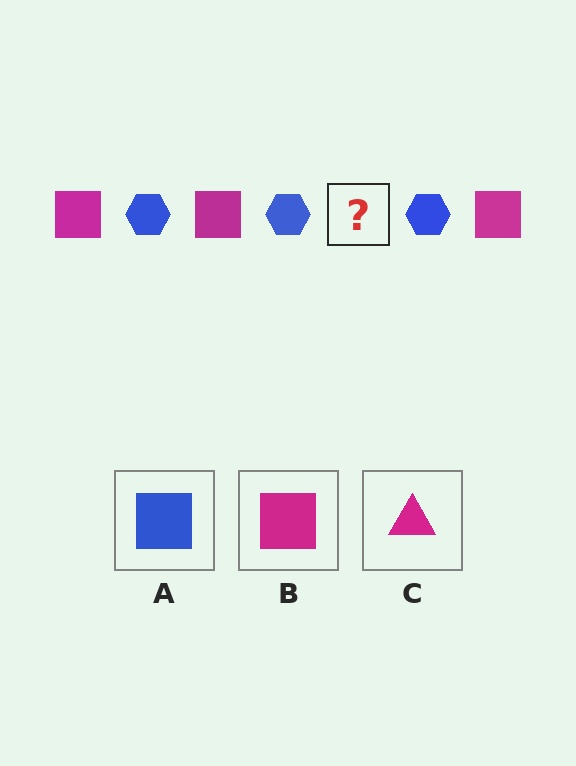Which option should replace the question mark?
Option B.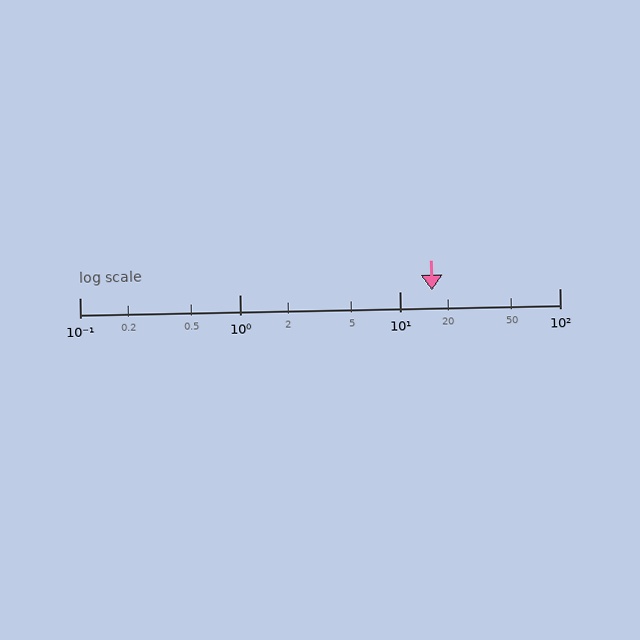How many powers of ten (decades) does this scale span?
The scale spans 3 decades, from 0.1 to 100.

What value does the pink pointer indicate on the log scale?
The pointer indicates approximately 16.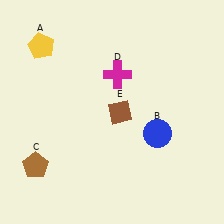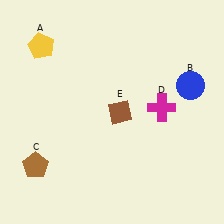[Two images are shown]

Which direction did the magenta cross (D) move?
The magenta cross (D) moved right.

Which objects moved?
The objects that moved are: the blue circle (B), the magenta cross (D).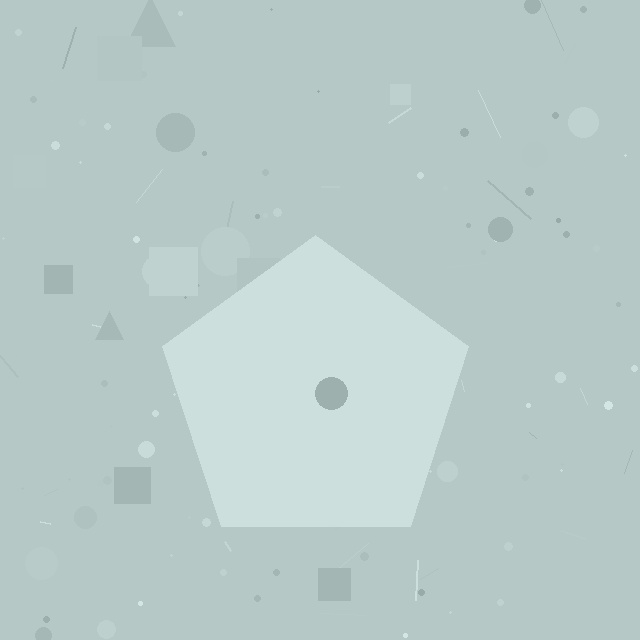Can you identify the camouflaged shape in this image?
The camouflaged shape is a pentagon.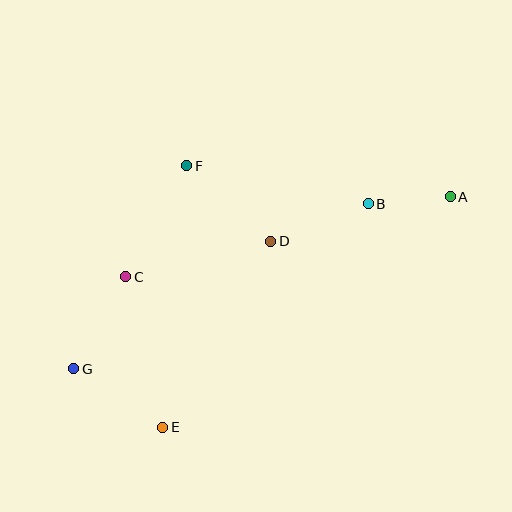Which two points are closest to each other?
Points A and B are closest to each other.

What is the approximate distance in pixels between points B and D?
The distance between B and D is approximately 104 pixels.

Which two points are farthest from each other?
Points A and G are farthest from each other.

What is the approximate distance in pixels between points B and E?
The distance between B and E is approximately 303 pixels.